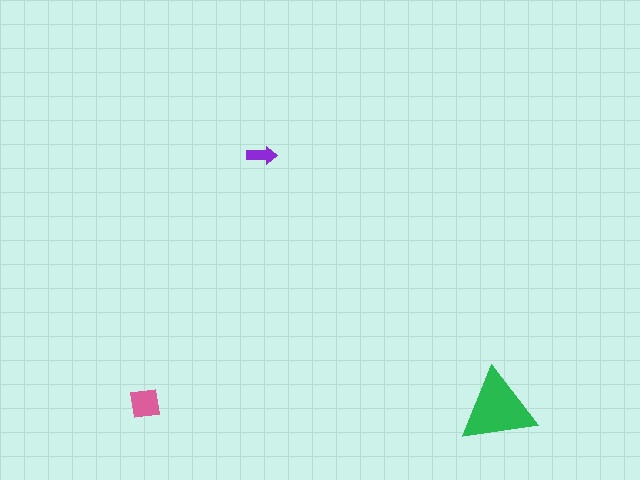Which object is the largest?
The green triangle.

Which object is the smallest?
The purple arrow.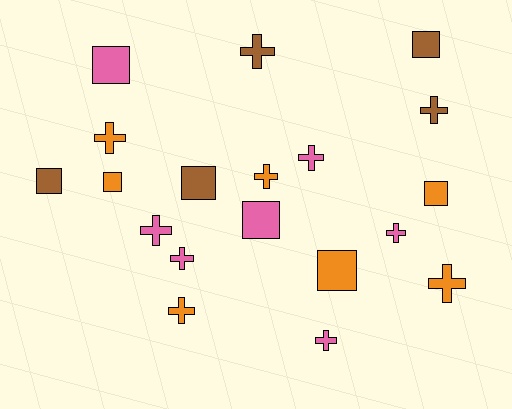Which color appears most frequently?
Pink, with 7 objects.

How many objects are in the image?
There are 19 objects.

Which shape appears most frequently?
Cross, with 11 objects.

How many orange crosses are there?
There are 4 orange crosses.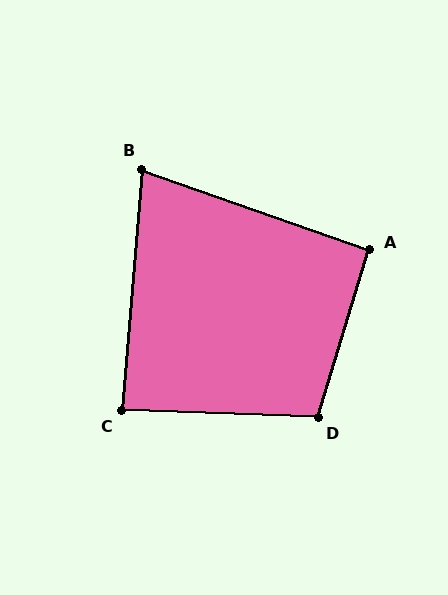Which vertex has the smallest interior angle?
B, at approximately 75 degrees.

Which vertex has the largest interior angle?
D, at approximately 105 degrees.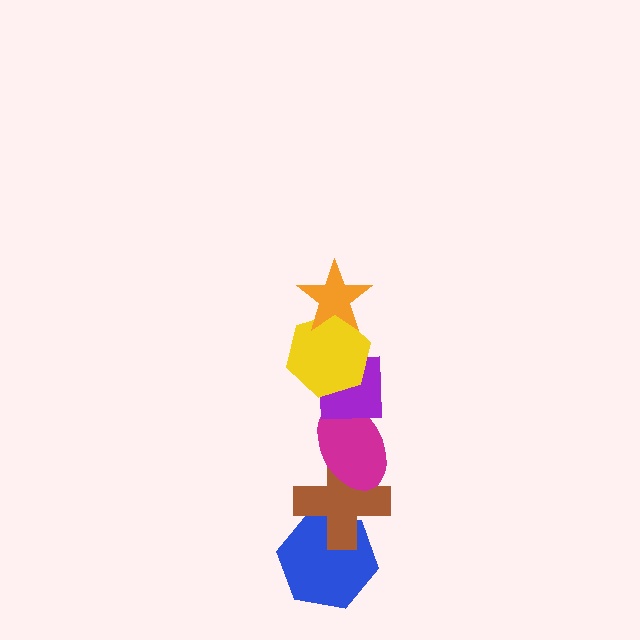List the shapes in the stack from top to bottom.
From top to bottom: the orange star, the yellow hexagon, the purple square, the magenta ellipse, the brown cross, the blue hexagon.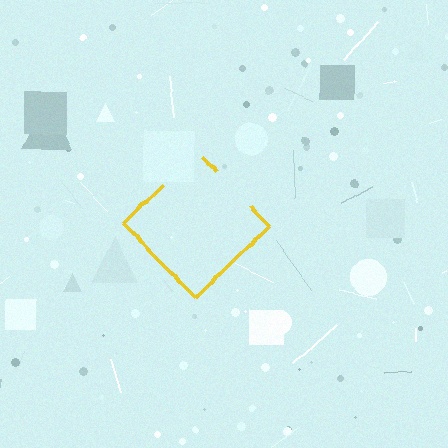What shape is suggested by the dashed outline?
The dashed outline suggests a diamond.